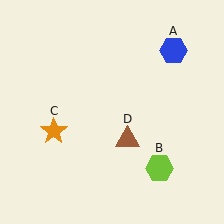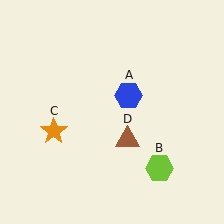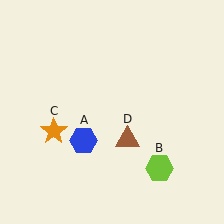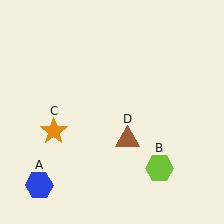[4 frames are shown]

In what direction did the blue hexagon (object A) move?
The blue hexagon (object A) moved down and to the left.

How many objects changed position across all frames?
1 object changed position: blue hexagon (object A).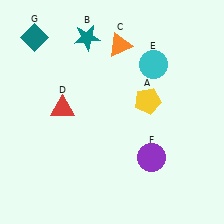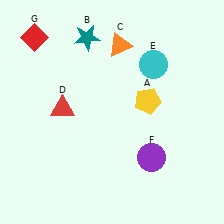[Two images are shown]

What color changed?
The diamond (G) changed from teal in Image 1 to red in Image 2.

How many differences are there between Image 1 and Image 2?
There is 1 difference between the two images.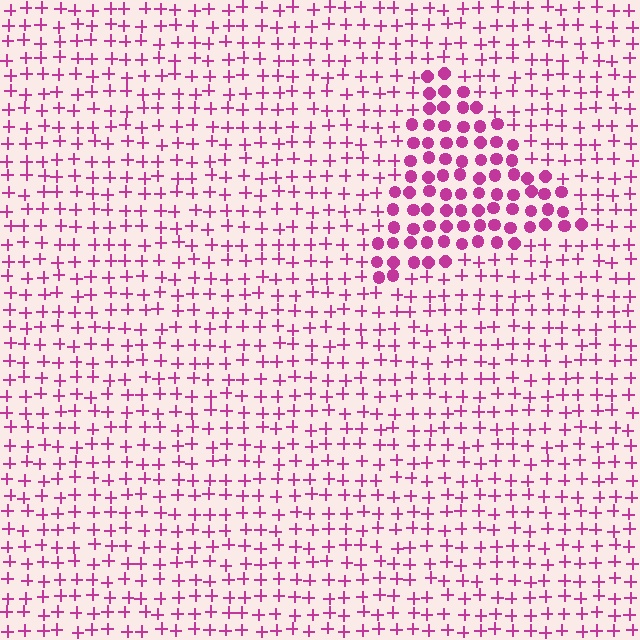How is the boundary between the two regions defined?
The boundary is defined by a change in element shape: circles inside vs. plus signs outside. All elements share the same color and spacing.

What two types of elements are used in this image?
The image uses circles inside the triangle region and plus signs outside it.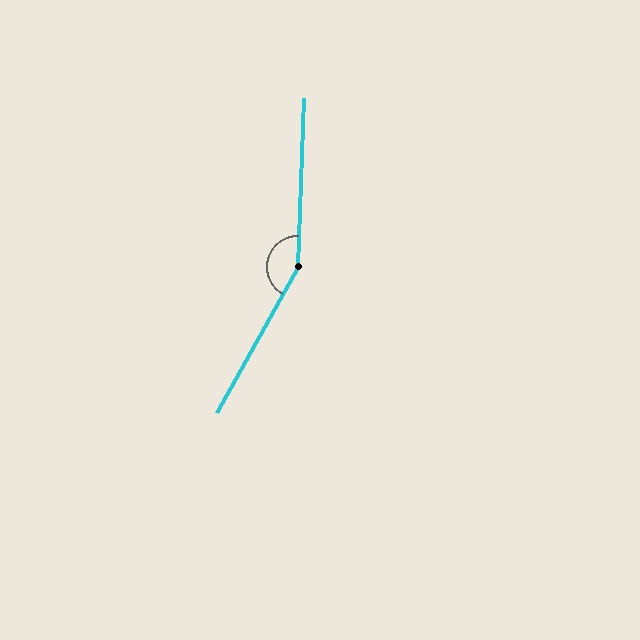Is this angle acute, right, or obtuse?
It is obtuse.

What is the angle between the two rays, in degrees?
Approximately 153 degrees.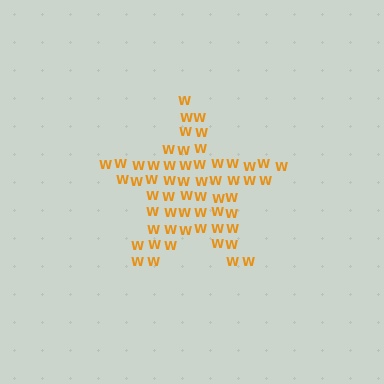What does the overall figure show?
The overall figure shows a star.